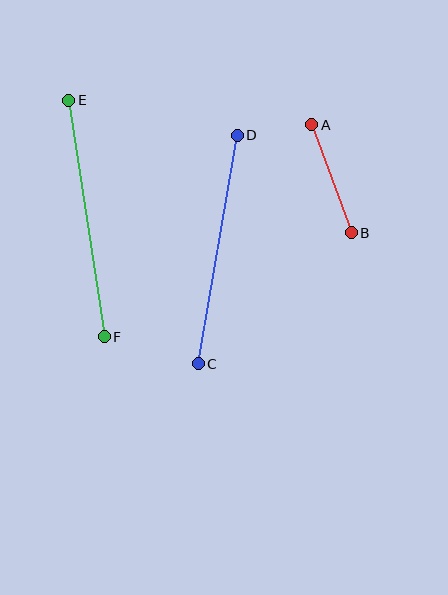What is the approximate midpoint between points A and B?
The midpoint is at approximately (332, 179) pixels.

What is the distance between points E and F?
The distance is approximately 239 pixels.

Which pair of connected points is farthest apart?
Points E and F are farthest apart.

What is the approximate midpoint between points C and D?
The midpoint is at approximately (218, 249) pixels.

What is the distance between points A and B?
The distance is approximately 115 pixels.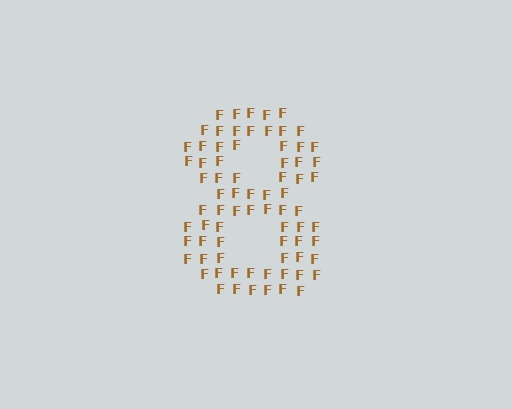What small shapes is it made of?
It is made of small letter F's.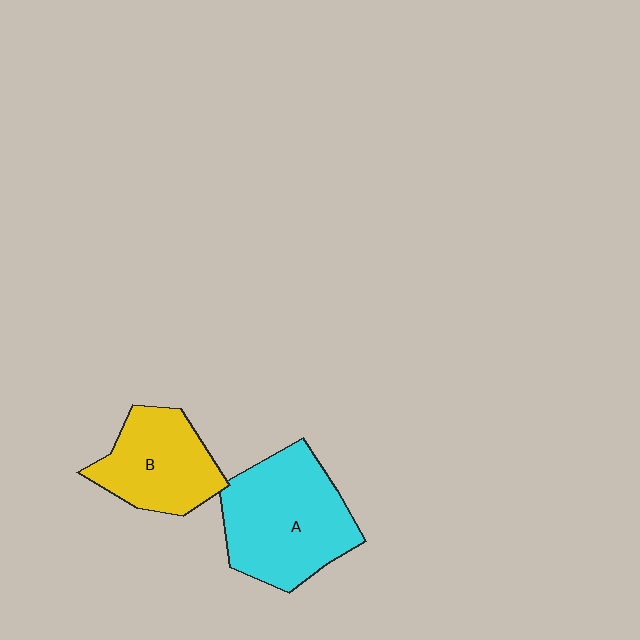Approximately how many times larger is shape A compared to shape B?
Approximately 1.4 times.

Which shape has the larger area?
Shape A (cyan).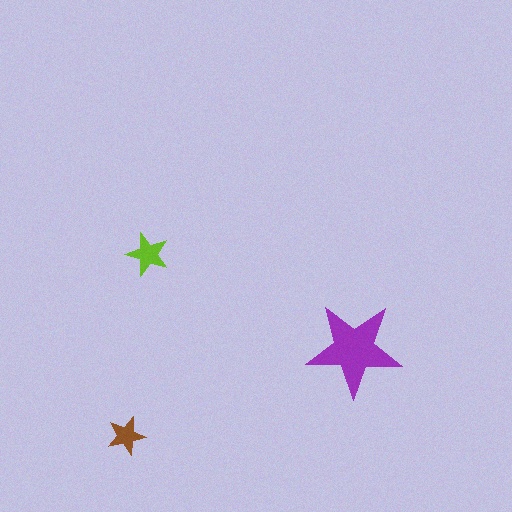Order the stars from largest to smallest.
the purple one, the lime one, the brown one.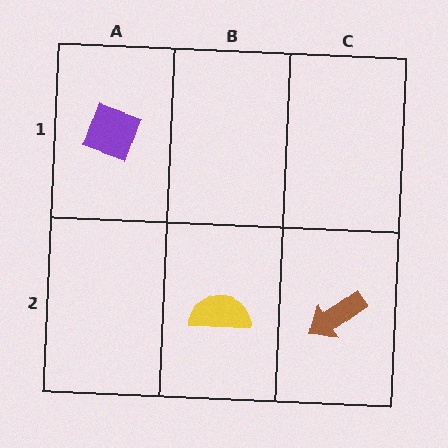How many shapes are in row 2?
2 shapes.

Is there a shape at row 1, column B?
No, that cell is empty.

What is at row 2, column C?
A brown arrow.